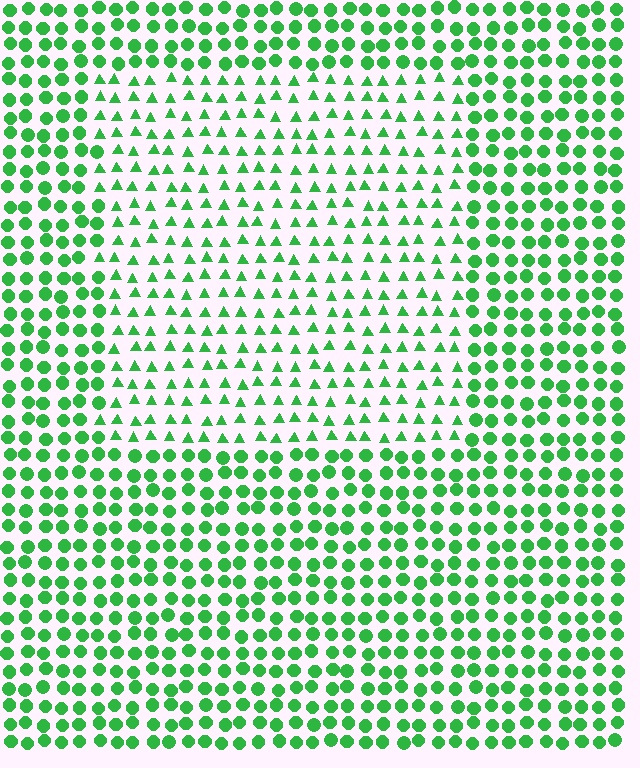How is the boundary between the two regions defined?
The boundary is defined by a change in element shape: triangles inside vs. circles outside. All elements share the same color and spacing.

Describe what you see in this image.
The image is filled with small green elements arranged in a uniform grid. A rectangle-shaped region contains triangles, while the surrounding area contains circles. The boundary is defined purely by the change in element shape.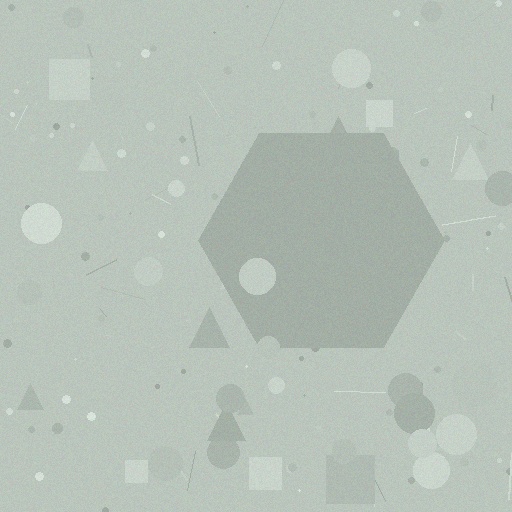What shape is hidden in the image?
A hexagon is hidden in the image.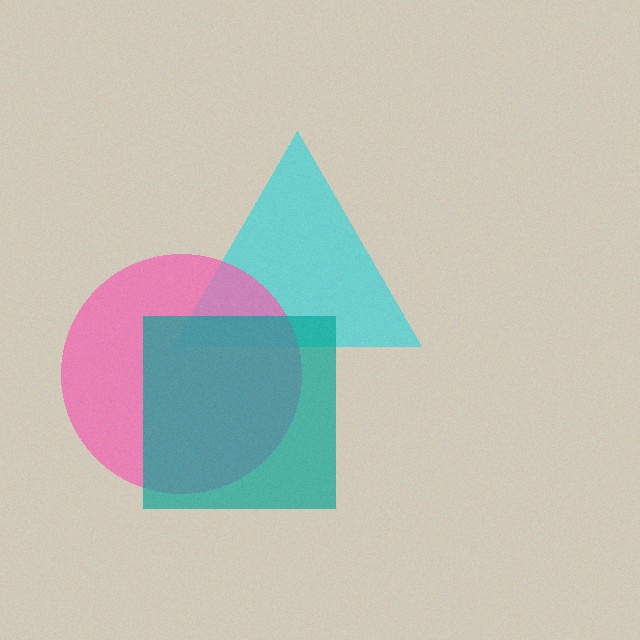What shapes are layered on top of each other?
The layered shapes are: a cyan triangle, a pink circle, a teal square.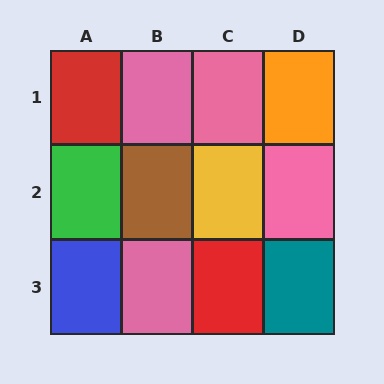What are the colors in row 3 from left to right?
Blue, pink, red, teal.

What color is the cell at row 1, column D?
Orange.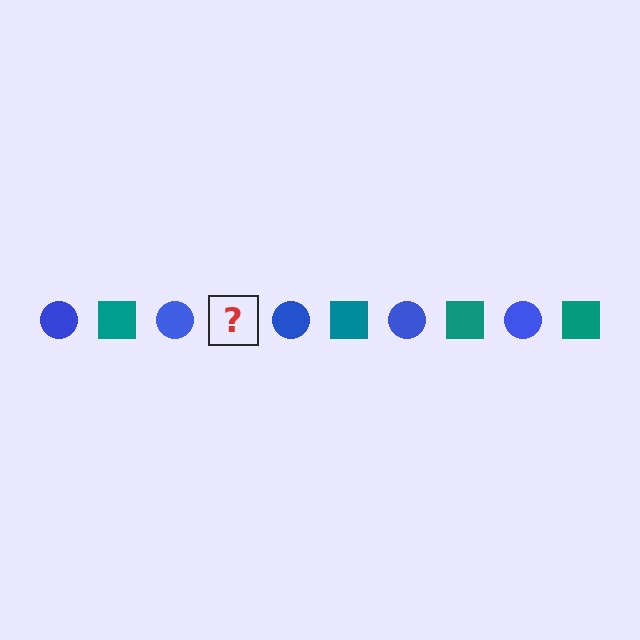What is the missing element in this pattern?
The missing element is a teal square.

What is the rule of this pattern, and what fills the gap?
The rule is that the pattern alternates between blue circle and teal square. The gap should be filled with a teal square.